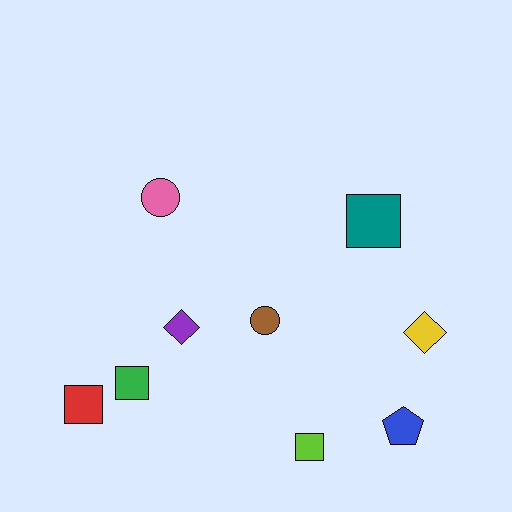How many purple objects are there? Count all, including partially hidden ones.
There is 1 purple object.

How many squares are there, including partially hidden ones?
There are 4 squares.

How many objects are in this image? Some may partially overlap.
There are 9 objects.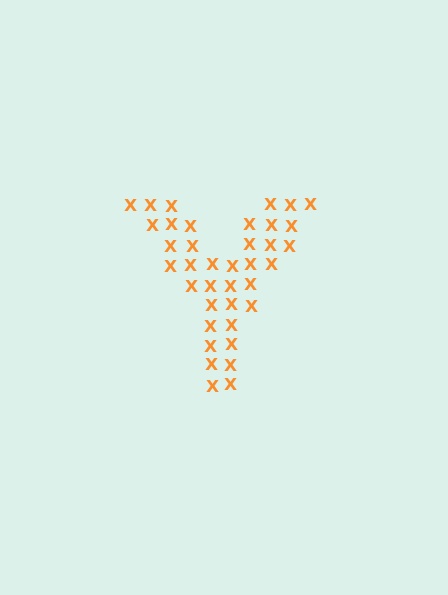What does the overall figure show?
The overall figure shows the letter Y.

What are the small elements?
The small elements are letter X's.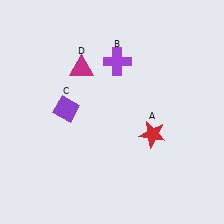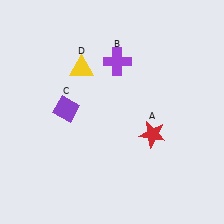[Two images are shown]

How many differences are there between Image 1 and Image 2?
There is 1 difference between the two images.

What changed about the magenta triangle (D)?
In Image 1, D is magenta. In Image 2, it changed to yellow.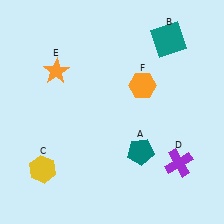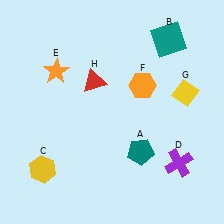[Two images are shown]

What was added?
A yellow diamond (G), a red triangle (H) were added in Image 2.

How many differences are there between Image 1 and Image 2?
There are 2 differences between the two images.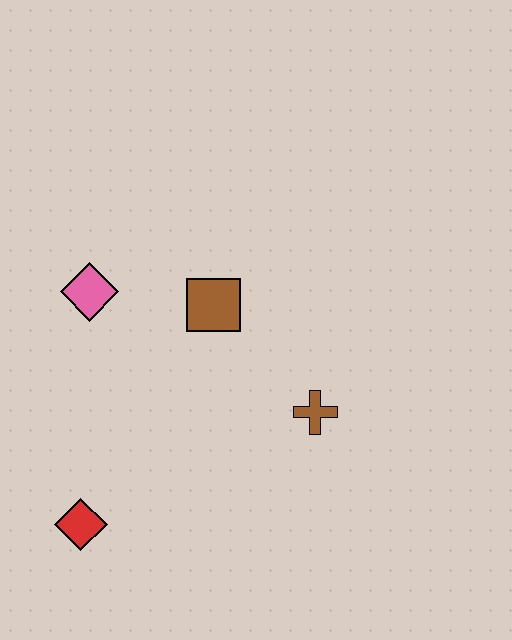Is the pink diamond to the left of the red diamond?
No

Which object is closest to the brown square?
The pink diamond is closest to the brown square.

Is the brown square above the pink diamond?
No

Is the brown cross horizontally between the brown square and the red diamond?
No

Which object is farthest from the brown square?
The red diamond is farthest from the brown square.